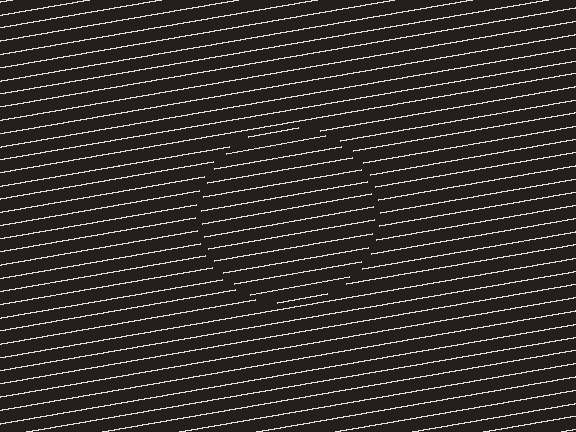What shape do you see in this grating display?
An illusory circle. The interior of the shape contains the same grating, shifted by half a period — the contour is defined by the phase discontinuity where line-ends from the inner and outer gratings abut.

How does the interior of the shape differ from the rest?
The interior of the shape contains the same grating, shifted by half a period — the contour is defined by the phase discontinuity where line-ends from the inner and outer gratings abut.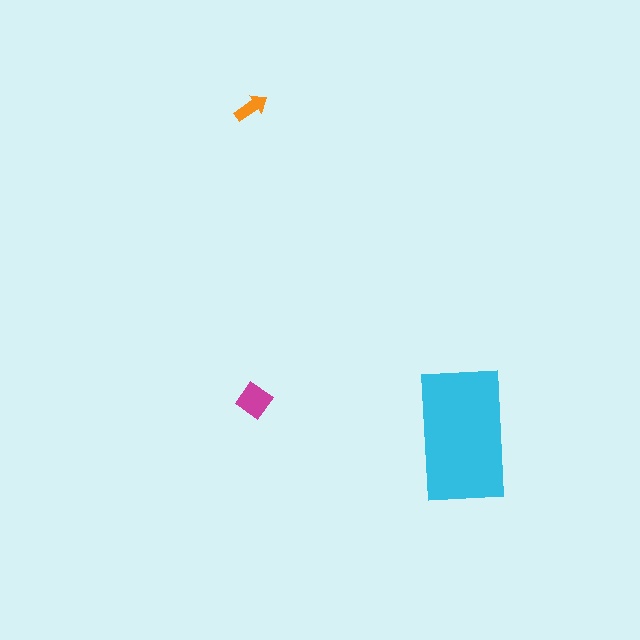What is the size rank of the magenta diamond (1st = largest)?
2nd.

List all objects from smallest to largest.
The orange arrow, the magenta diamond, the cyan rectangle.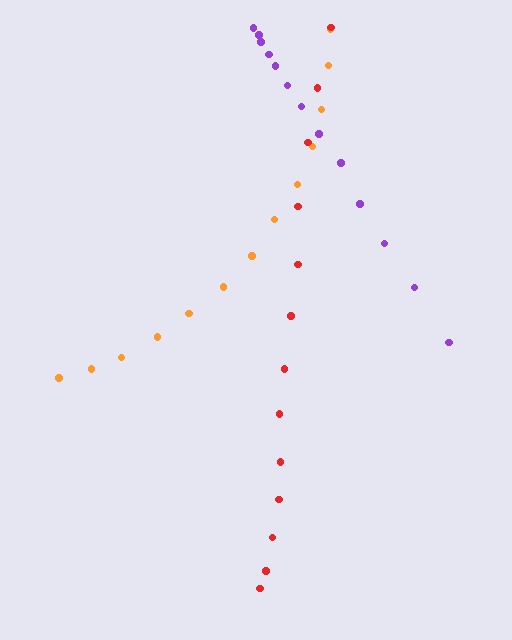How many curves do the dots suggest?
There are 3 distinct paths.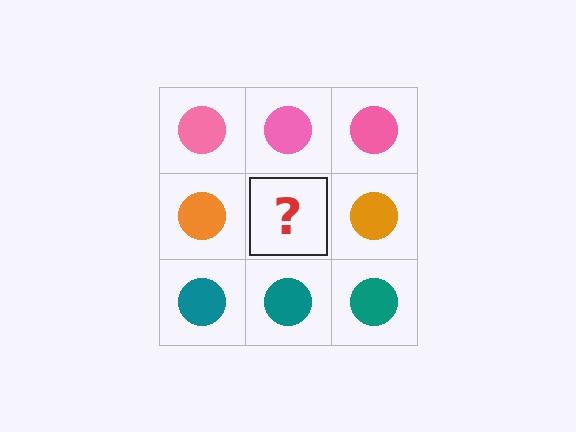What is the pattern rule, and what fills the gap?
The rule is that each row has a consistent color. The gap should be filled with an orange circle.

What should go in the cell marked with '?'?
The missing cell should contain an orange circle.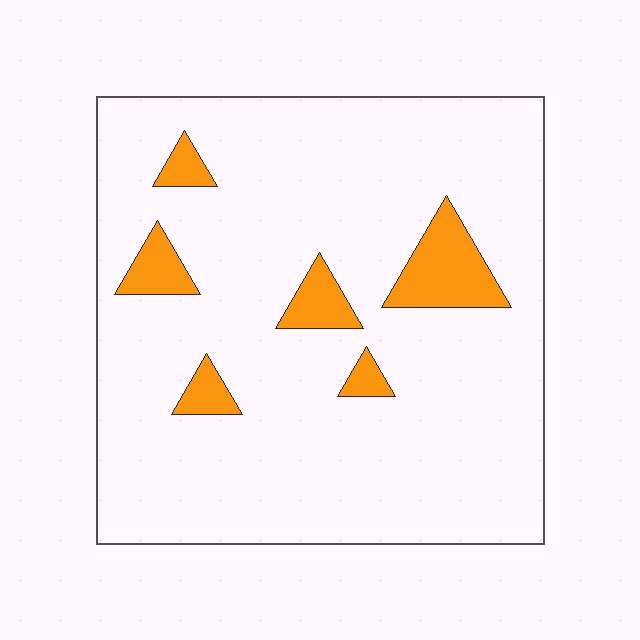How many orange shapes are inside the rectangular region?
6.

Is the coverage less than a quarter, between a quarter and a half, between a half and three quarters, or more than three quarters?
Less than a quarter.